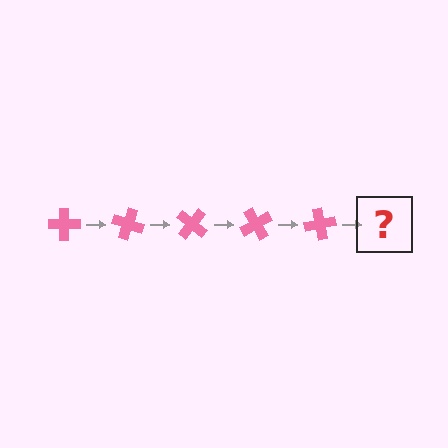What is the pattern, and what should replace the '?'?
The pattern is that the cross rotates 20 degrees each step. The '?' should be a pink cross rotated 100 degrees.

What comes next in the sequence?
The next element should be a pink cross rotated 100 degrees.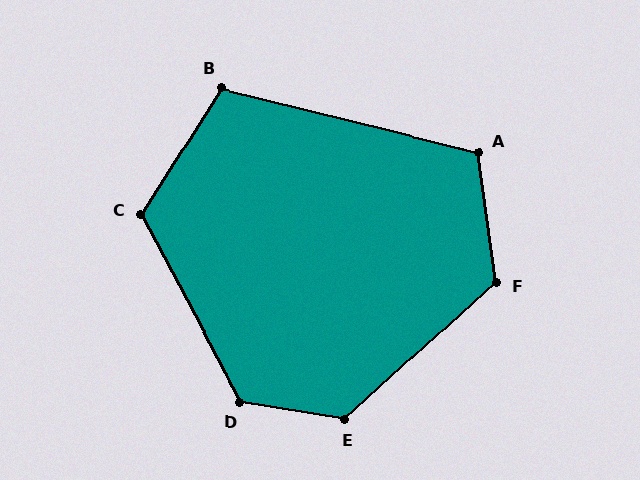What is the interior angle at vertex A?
Approximately 112 degrees (obtuse).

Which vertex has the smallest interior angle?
B, at approximately 109 degrees.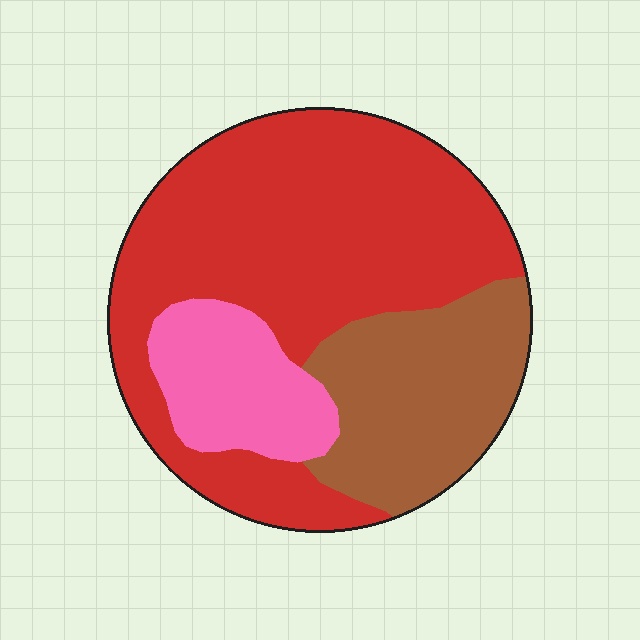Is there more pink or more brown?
Brown.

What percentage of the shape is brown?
Brown takes up about one quarter (1/4) of the shape.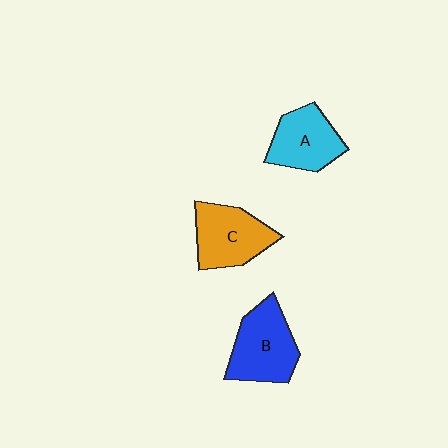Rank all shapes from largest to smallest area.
From largest to smallest: B (blue), C (orange), A (cyan).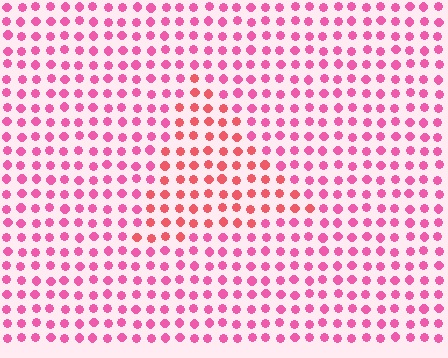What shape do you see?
I see a triangle.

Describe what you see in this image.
The image is filled with small pink elements in a uniform arrangement. A triangle-shaped region is visible where the elements are tinted to a slightly different hue, forming a subtle color boundary.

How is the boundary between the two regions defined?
The boundary is defined purely by a slight shift in hue (about 28 degrees). Spacing, size, and orientation are identical on both sides.